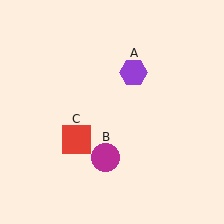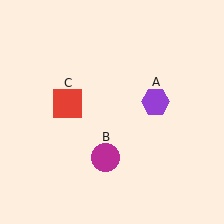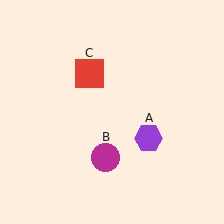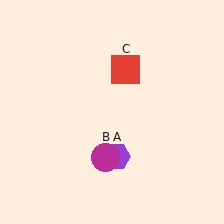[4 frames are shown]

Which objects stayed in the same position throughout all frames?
Magenta circle (object B) remained stationary.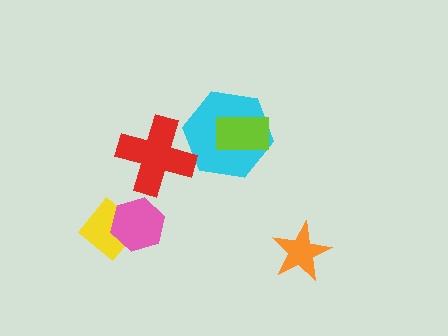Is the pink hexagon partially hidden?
No, no other shape covers it.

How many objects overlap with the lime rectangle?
1 object overlaps with the lime rectangle.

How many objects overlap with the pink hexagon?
1 object overlaps with the pink hexagon.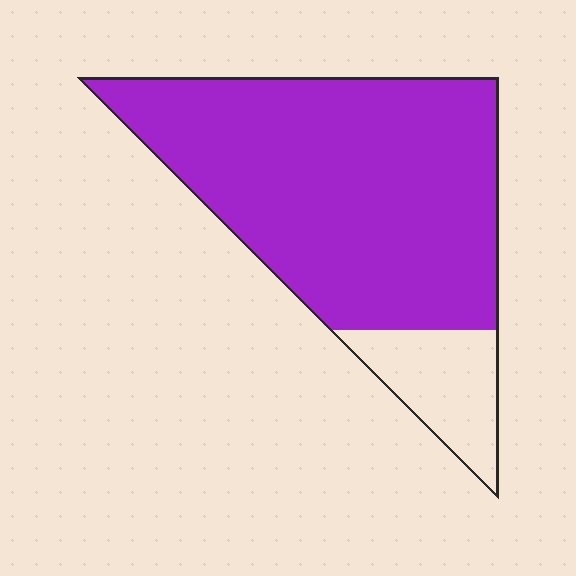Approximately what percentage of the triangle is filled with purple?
Approximately 85%.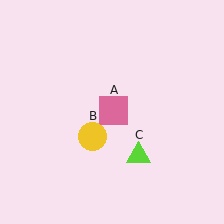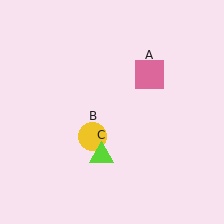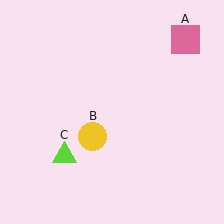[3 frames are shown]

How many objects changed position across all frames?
2 objects changed position: pink square (object A), lime triangle (object C).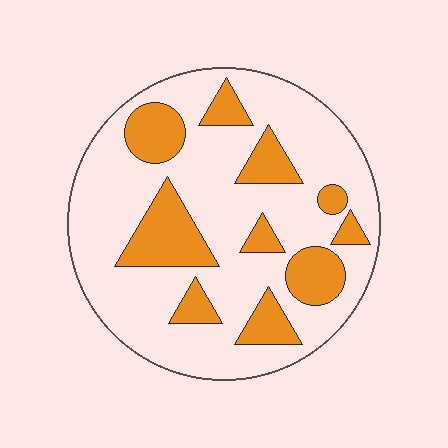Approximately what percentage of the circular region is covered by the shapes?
Approximately 25%.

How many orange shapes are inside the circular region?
10.